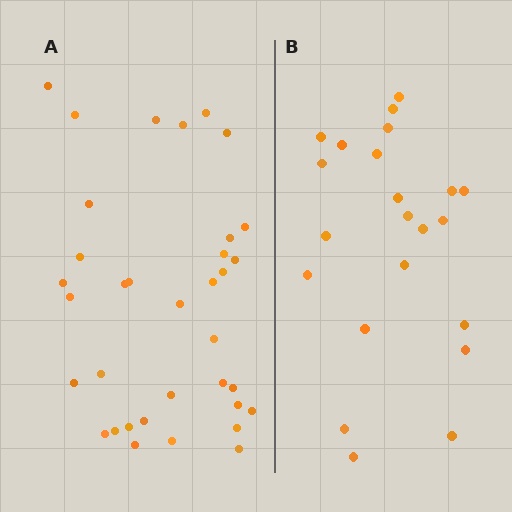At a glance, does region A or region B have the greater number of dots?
Region A (the left region) has more dots.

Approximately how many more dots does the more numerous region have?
Region A has approximately 15 more dots than region B.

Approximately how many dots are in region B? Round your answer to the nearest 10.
About 20 dots. (The exact count is 22, which rounds to 20.)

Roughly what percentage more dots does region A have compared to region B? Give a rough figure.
About 60% more.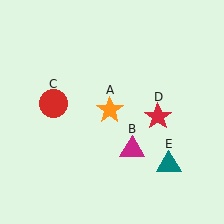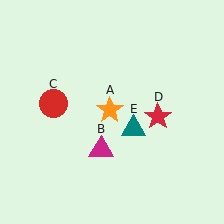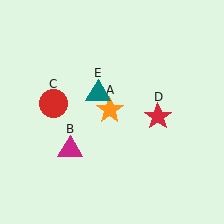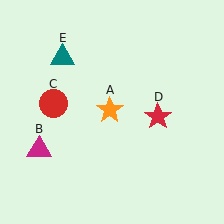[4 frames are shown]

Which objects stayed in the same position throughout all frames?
Orange star (object A) and red circle (object C) and red star (object D) remained stationary.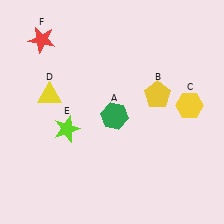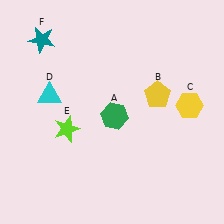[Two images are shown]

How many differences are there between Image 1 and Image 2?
There are 2 differences between the two images.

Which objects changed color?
D changed from yellow to cyan. F changed from red to teal.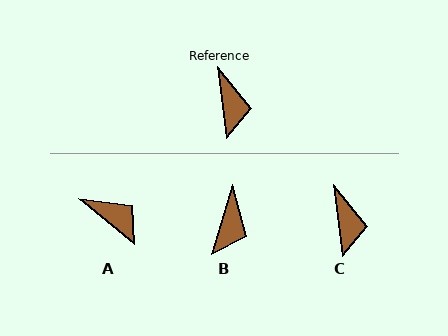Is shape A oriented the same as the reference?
No, it is off by about 44 degrees.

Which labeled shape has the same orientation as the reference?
C.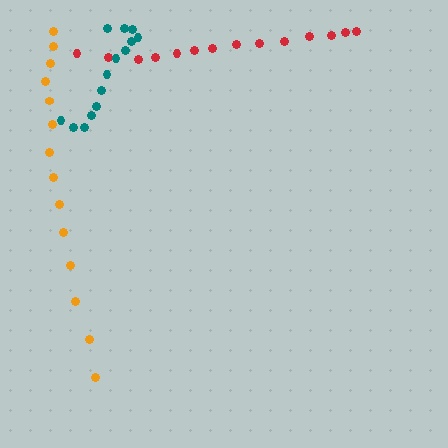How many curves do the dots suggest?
There are 3 distinct paths.